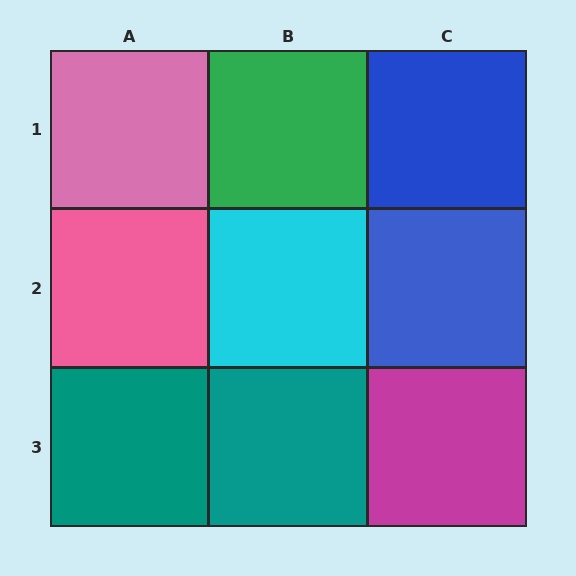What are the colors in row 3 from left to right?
Teal, teal, magenta.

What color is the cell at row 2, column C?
Blue.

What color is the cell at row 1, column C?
Blue.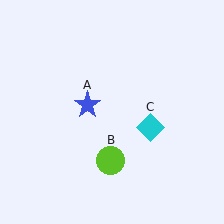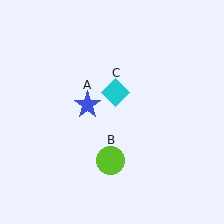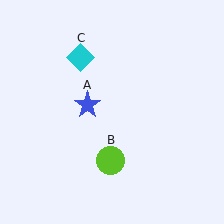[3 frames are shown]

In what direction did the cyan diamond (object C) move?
The cyan diamond (object C) moved up and to the left.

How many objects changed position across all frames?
1 object changed position: cyan diamond (object C).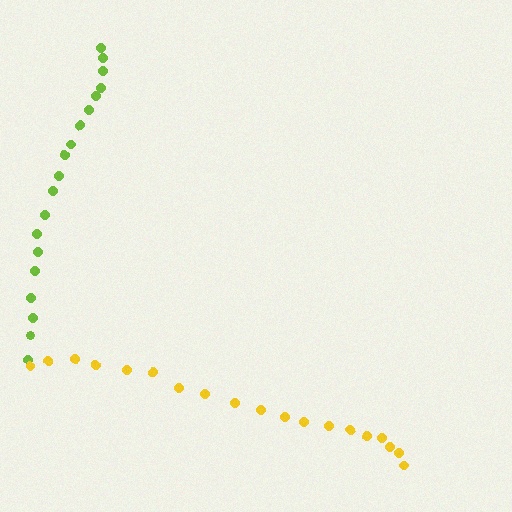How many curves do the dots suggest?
There are 2 distinct paths.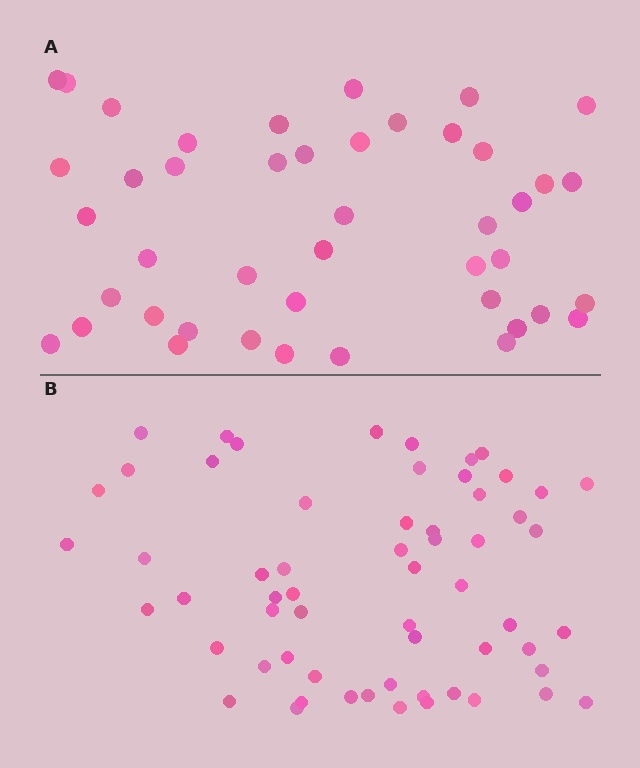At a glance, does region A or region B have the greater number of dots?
Region B (the bottom region) has more dots.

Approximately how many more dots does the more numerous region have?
Region B has approximately 15 more dots than region A.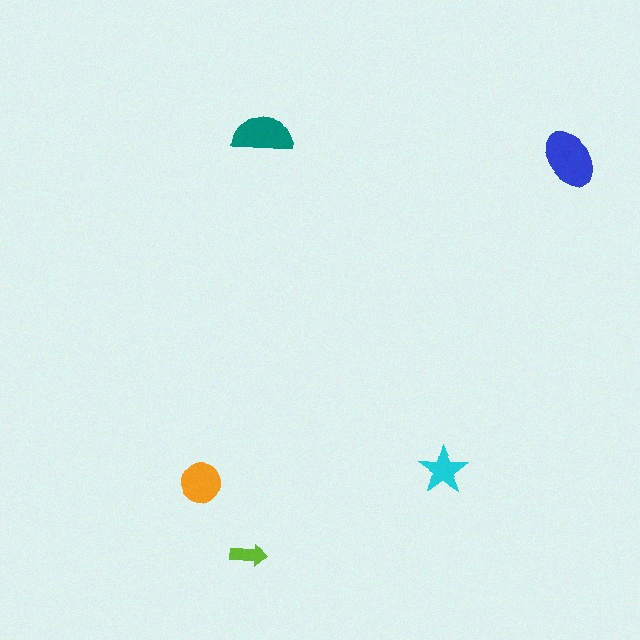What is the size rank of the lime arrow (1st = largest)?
5th.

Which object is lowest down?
The lime arrow is bottommost.